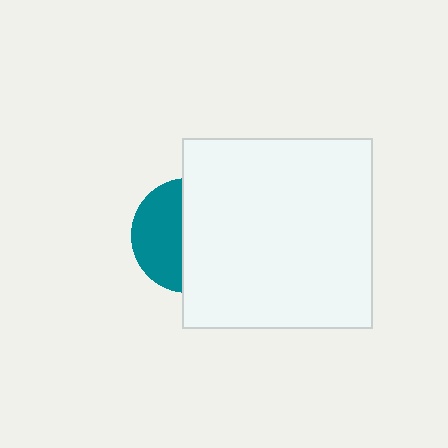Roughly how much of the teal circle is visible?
A small part of it is visible (roughly 43%).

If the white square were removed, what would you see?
You would see the complete teal circle.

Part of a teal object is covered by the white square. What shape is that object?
It is a circle.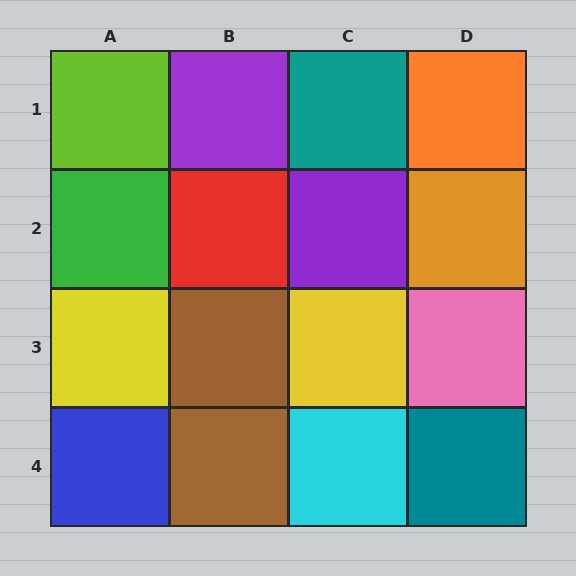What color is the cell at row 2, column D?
Orange.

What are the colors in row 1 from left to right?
Lime, purple, teal, orange.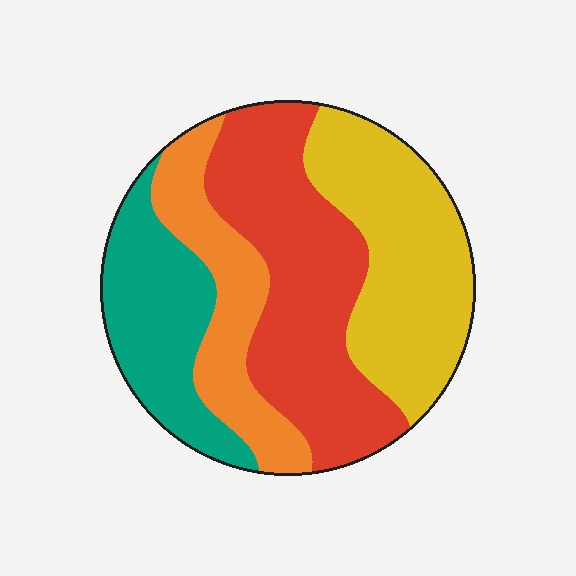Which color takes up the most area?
Red, at roughly 35%.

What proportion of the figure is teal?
Teal takes up about one fifth (1/5) of the figure.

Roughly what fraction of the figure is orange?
Orange takes up between a sixth and a third of the figure.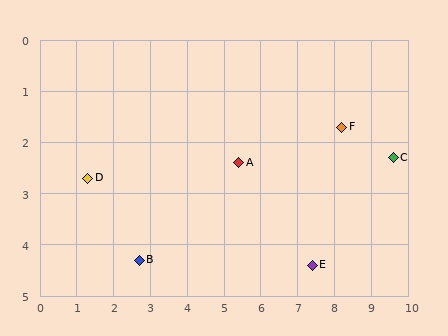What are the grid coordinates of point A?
Point A is at approximately (5.4, 2.4).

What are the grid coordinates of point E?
Point E is at approximately (7.4, 4.4).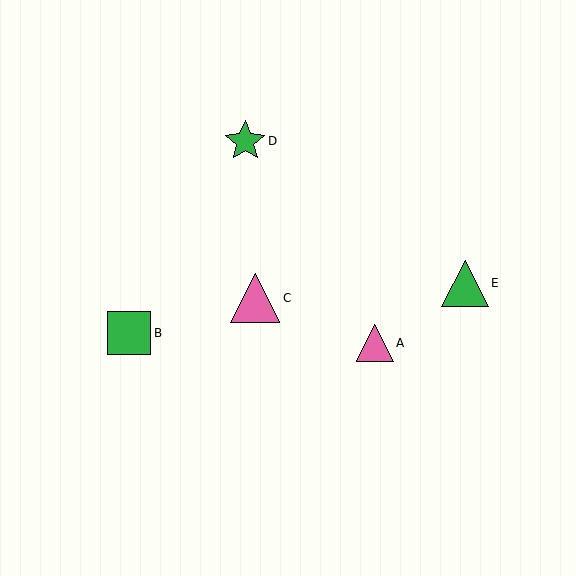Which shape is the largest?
The pink triangle (labeled C) is the largest.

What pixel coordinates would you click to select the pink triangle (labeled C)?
Click at (255, 298) to select the pink triangle C.